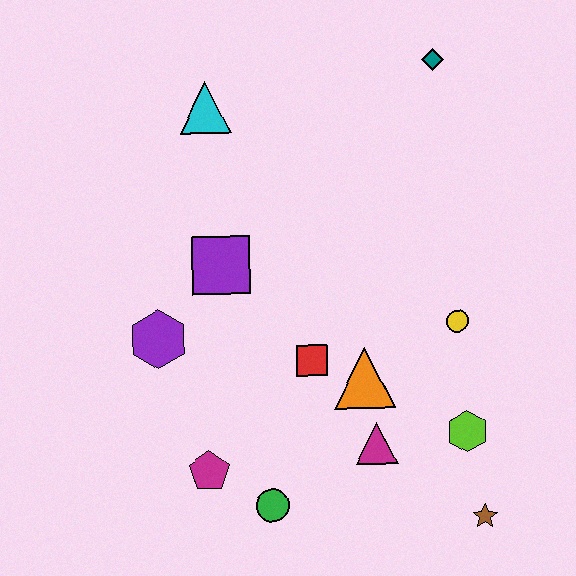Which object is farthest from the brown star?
The cyan triangle is farthest from the brown star.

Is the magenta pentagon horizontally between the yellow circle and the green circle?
No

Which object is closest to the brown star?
The lime hexagon is closest to the brown star.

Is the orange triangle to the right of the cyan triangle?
Yes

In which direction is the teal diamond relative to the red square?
The teal diamond is above the red square.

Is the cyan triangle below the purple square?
No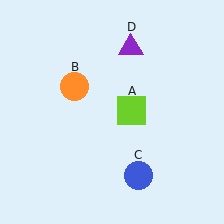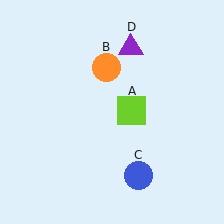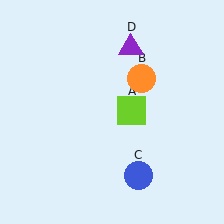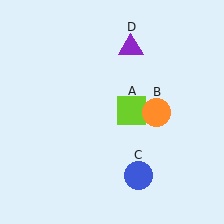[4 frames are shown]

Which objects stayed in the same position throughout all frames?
Lime square (object A) and blue circle (object C) and purple triangle (object D) remained stationary.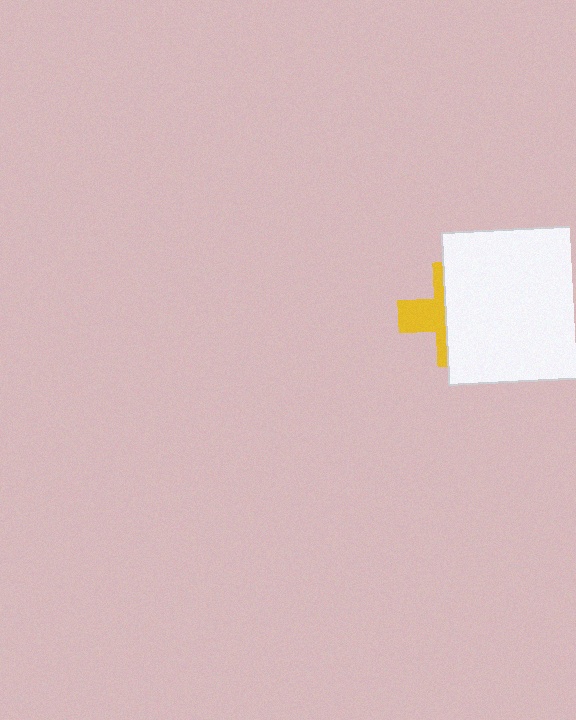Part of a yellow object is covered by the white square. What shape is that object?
It is a cross.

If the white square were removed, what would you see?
You would see the complete yellow cross.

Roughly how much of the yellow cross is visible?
A small part of it is visible (roughly 40%).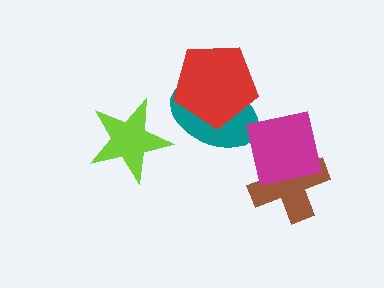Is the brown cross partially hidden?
Yes, it is partially covered by another shape.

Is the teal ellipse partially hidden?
Yes, it is partially covered by another shape.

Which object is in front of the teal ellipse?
The red pentagon is in front of the teal ellipse.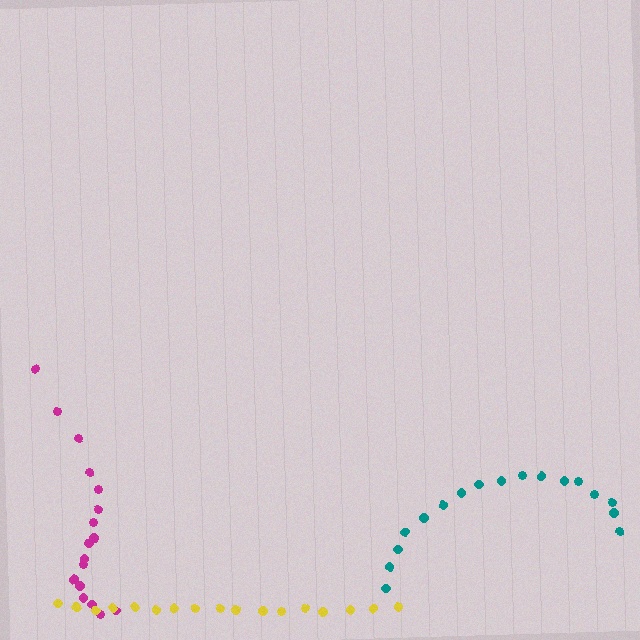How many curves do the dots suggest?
There are 3 distinct paths.